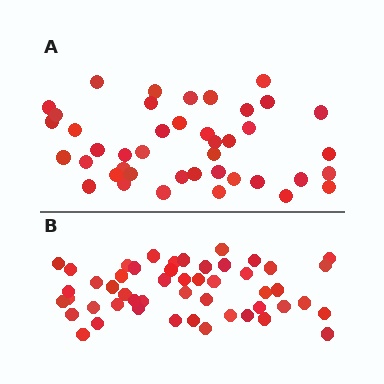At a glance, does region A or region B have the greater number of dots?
Region B (the bottom region) has more dots.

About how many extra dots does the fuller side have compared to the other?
Region B has roughly 8 or so more dots than region A.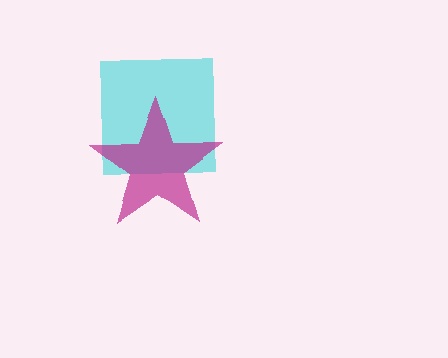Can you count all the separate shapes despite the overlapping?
Yes, there are 2 separate shapes.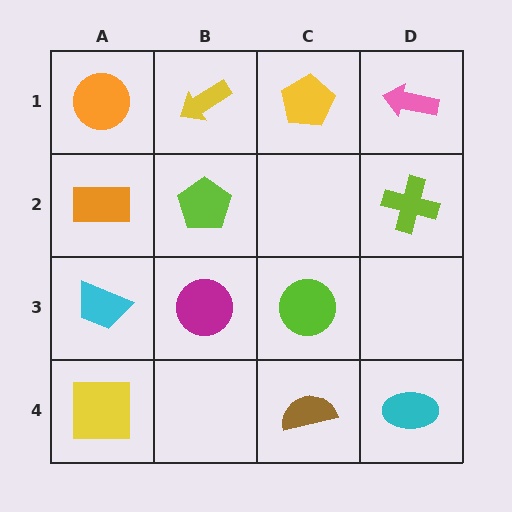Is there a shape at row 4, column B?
No, that cell is empty.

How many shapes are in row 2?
3 shapes.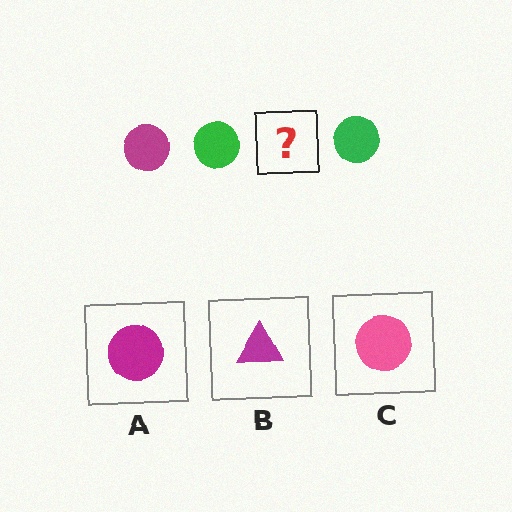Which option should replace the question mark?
Option A.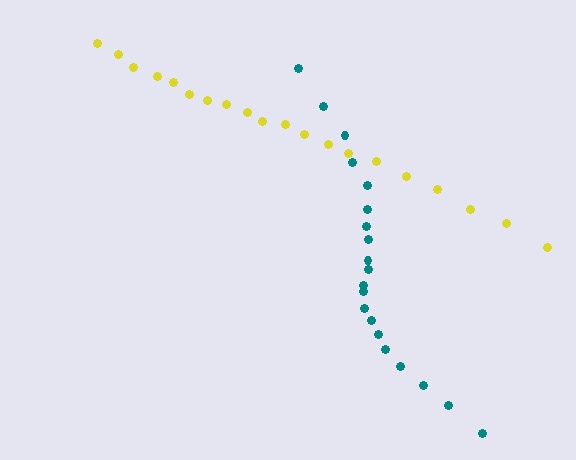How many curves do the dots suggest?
There are 2 distinct paths.